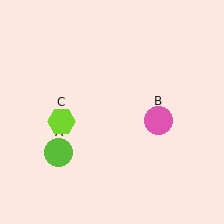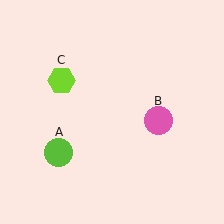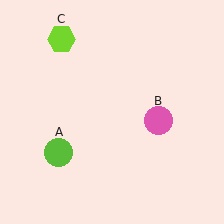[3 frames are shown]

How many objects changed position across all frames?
1 object changed position: lime hexagon (object C).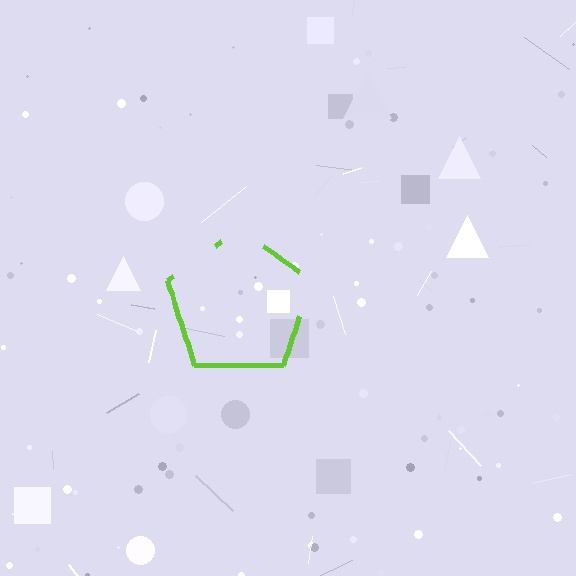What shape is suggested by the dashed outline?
The dashed outline suggests a pentagon.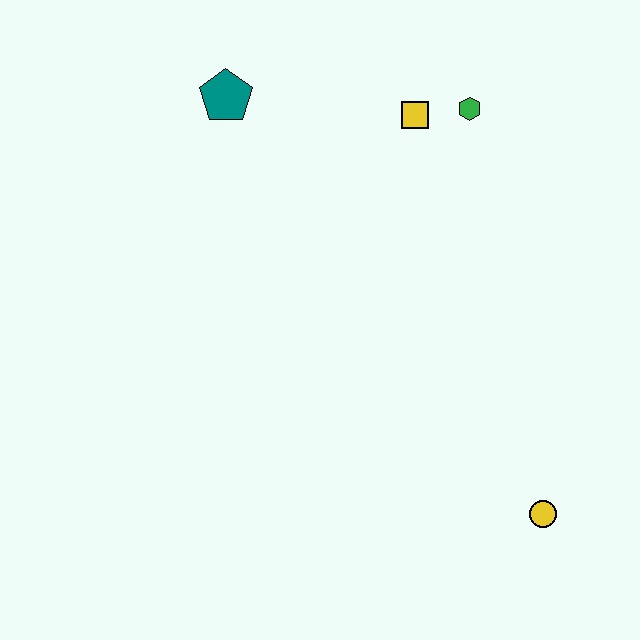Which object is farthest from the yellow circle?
The teal pentagon is farthest from the yellow circle.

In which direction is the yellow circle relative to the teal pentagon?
The yellow circle is below the teal pentagon.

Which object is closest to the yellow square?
The green hexagon is closest to the yellow square.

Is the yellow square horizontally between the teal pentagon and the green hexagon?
Yes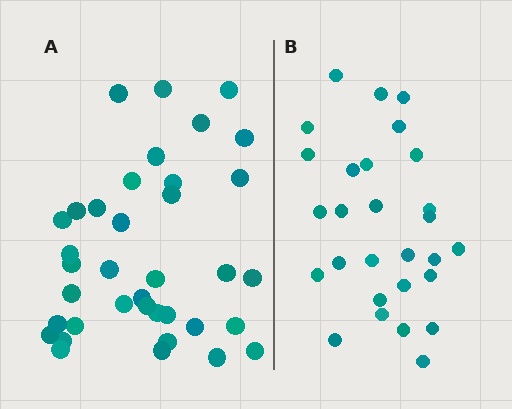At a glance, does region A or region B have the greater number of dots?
Region A (the left region) has more dots.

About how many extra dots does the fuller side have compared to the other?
Region A has roughly 8 or so more dots than region B.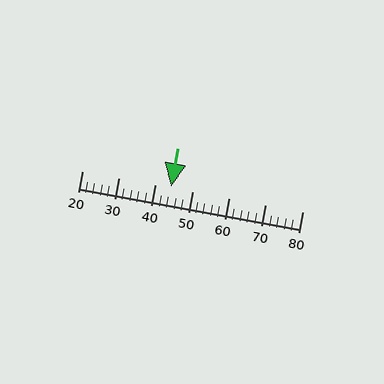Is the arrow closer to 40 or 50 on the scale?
The arrow is closer to 40.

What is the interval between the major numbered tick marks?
The major tick marks are spaced 10 units apart.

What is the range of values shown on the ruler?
The ruler shows values from 20 to 80.